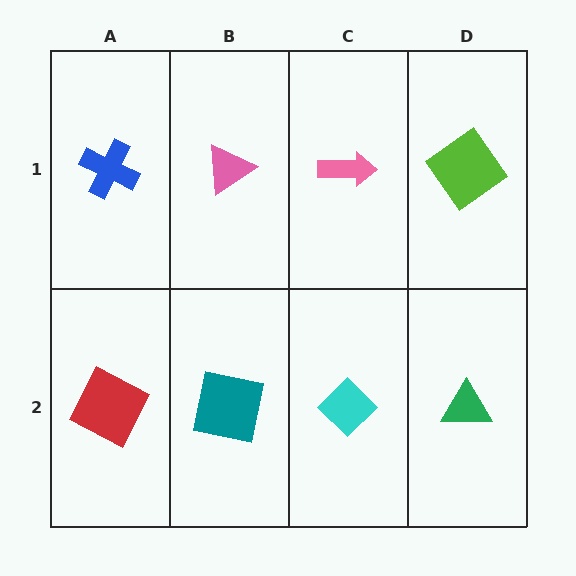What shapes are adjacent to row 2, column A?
A blue cross (row 1, column A), a teal square (row 2, column B).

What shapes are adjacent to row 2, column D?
A lime diamond (row 1, column D), a cyan diamond (row 2, column C).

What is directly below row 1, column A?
A red square.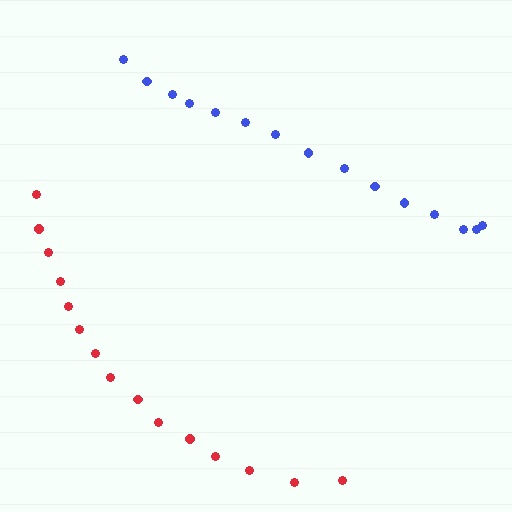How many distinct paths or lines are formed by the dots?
There are 2 distinct paths.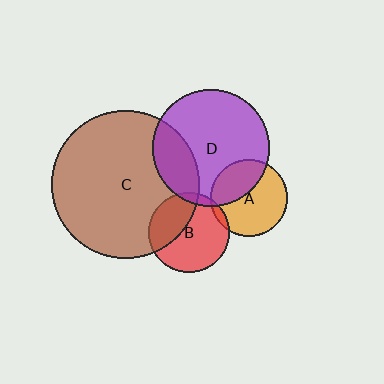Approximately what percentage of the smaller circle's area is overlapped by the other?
Approximately 25%.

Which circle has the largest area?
Circle C (brown).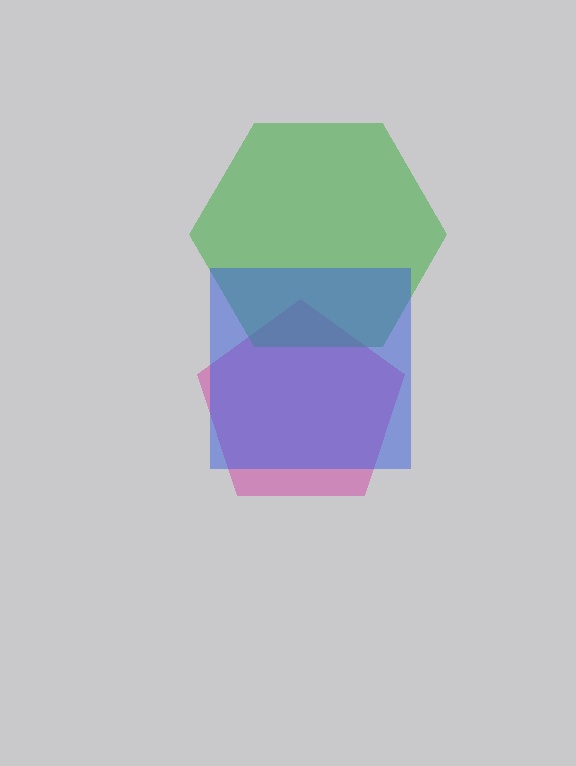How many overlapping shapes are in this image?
There are 3 overlapping shapes in the image.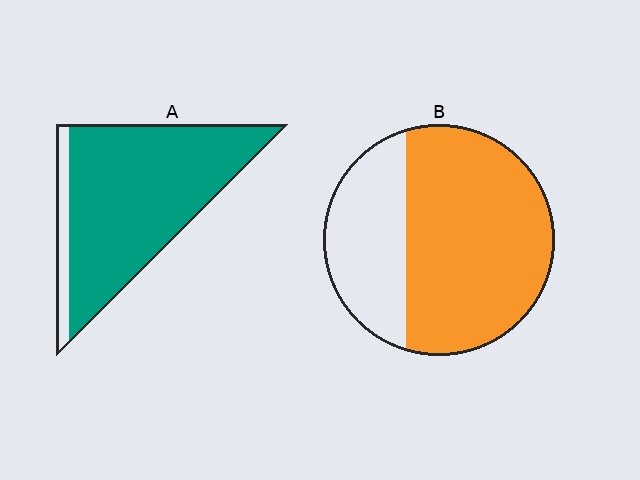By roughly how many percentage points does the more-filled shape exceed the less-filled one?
By roughly 20 percentage points (A over B).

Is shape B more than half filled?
Yes.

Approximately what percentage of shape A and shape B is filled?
A is approximately 90% and B is approximately 70%.